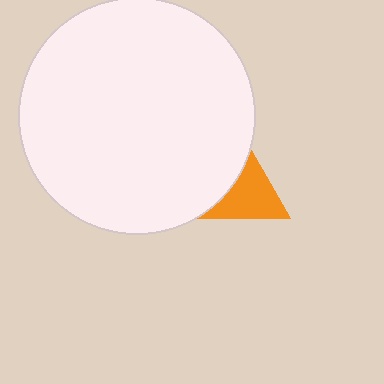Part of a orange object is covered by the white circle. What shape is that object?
It is a triangle.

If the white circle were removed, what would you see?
You would see the complete orange triangle.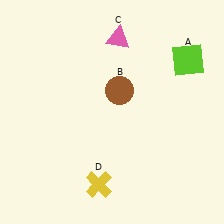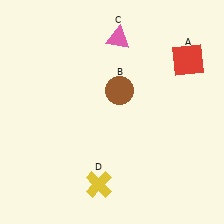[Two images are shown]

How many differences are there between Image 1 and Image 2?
There is 1 difference between the two images.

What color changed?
The square (A) changed from lime in Image 1 to red in Image 2.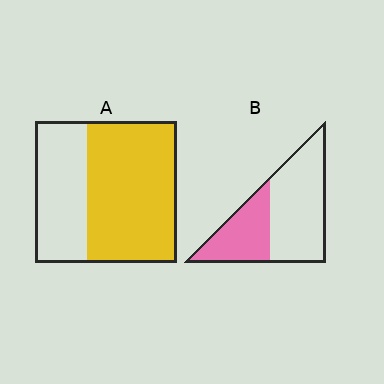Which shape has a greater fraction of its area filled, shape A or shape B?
Shape A.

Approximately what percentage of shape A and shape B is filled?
A is approximately 65% and B is approximately 35%.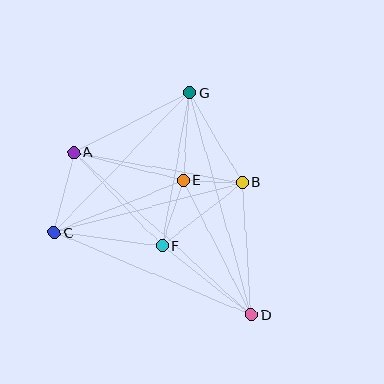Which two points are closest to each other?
Points B and E are closest to each other.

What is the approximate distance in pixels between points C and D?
The distance between C and D is approximately 213 pixels.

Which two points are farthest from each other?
Points A and D are farthest from each other.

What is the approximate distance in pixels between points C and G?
The distance between C and G is approximately 194 pixels.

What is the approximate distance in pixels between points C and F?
The distance between C and F is approximately 108 pixels.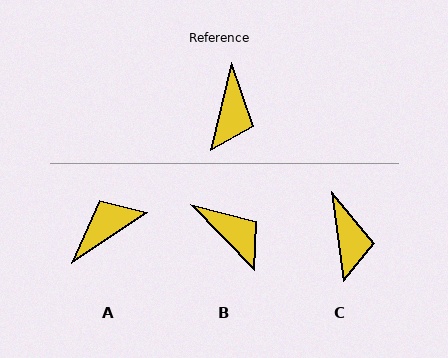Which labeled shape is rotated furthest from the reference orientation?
A, about 137 degrees away.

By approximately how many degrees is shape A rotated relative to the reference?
Approximately 137 degrees counter-clockwise.